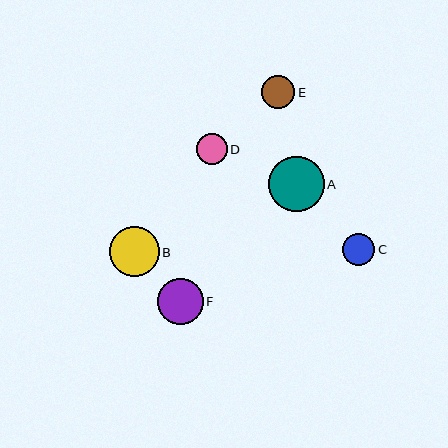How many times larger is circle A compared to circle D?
Circle A is approximately 1.8 times the size of circle D.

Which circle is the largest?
Circle A is the largest with a size of approximately 56 pixels.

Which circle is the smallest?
Circle D is the smallest with a size of approximately 31 pixels.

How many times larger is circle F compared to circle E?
Circle F is approximately 1.4 times the size of circle E.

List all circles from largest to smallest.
From largest to smallest: A, B, F, E, C, D.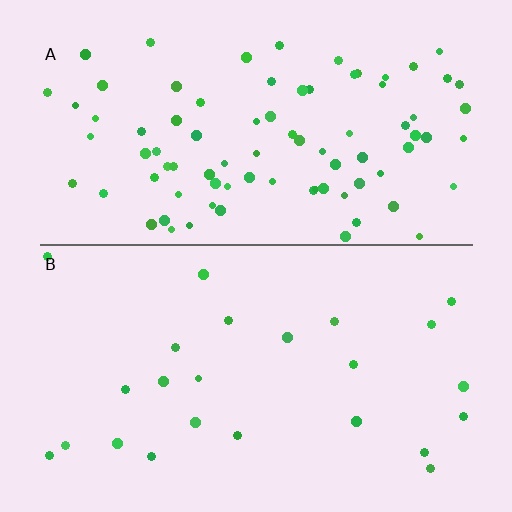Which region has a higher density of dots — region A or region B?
A (the top).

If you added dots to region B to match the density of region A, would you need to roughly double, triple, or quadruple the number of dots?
Approximately quadruple.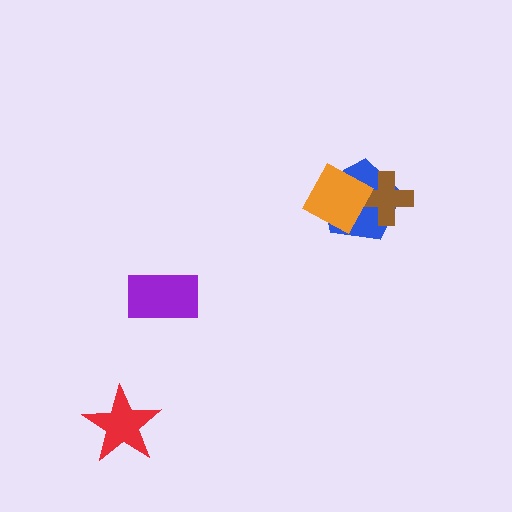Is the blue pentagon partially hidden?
Yes, it is partially covered by another shape.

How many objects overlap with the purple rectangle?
0 objects overlap with the purple rectangle.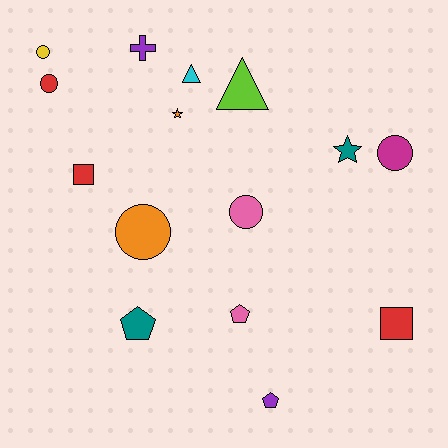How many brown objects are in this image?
There are no brown objects.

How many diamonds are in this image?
There are no diamonds.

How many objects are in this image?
There are 15 objects.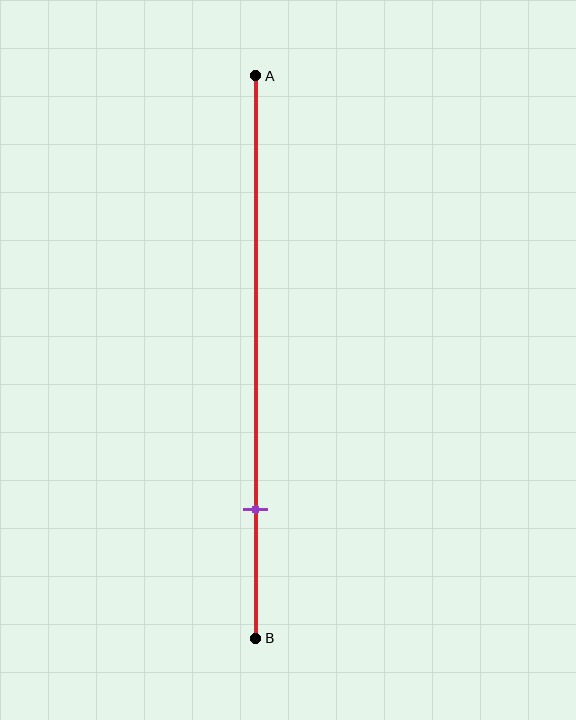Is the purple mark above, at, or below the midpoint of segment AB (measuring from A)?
The purple mark is below the midpoint of segment AB.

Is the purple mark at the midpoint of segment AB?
No, the mark is at about 75% from A, not at the 50% midpoint.